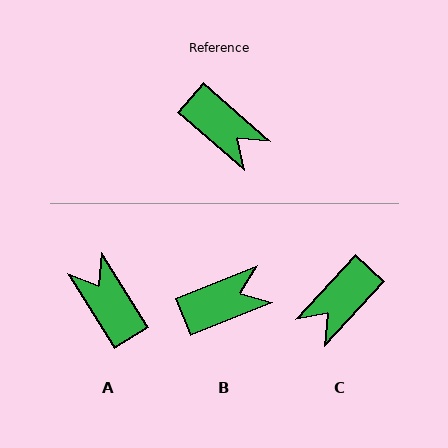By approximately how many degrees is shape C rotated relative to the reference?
Approximately 91 degrees clockwise.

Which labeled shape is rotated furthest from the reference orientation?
A, about 163 degrees away.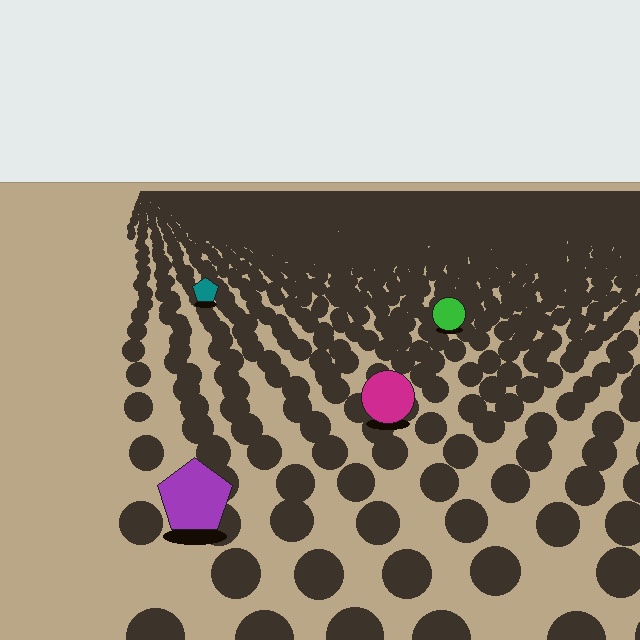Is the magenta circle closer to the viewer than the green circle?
Yes. The magenta circle is closer — you can tell from the texture gradient: the ground texture is coarser near it.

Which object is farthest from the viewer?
The teal pentagon is farthest from the viewer. It appears smaller and the ground texture around it is denser.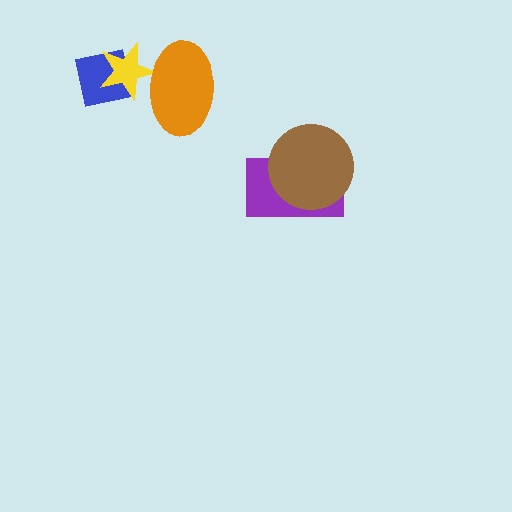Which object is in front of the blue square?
The yellow star is in front of the blue square.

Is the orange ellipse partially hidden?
No, no other shape covers it.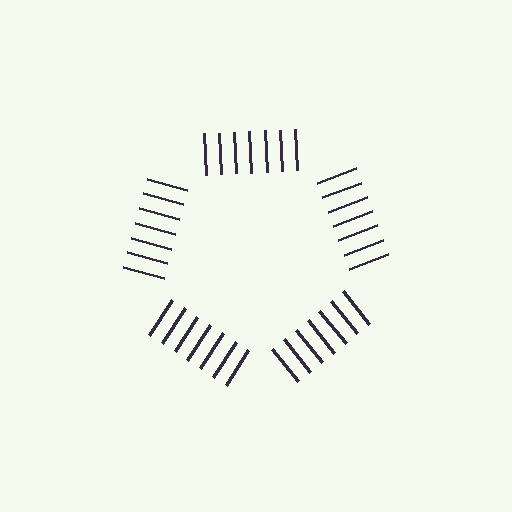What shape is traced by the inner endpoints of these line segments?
An illusory pentagon — the line segments terminate on its edges but no continuous stroke is drawn.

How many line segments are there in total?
35 — 7 along each of the 5 edges.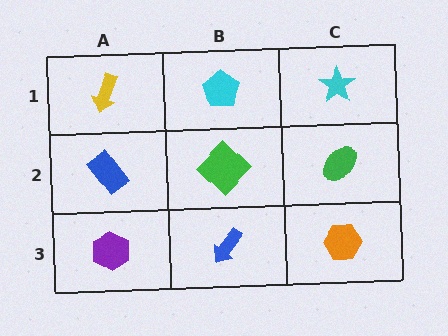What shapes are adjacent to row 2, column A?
A yellow arrow (row 1, column A), a purple hexagon (row 3, column A), a green diamond (row 2, column B).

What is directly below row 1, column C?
A green ellipse.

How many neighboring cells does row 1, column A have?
2.